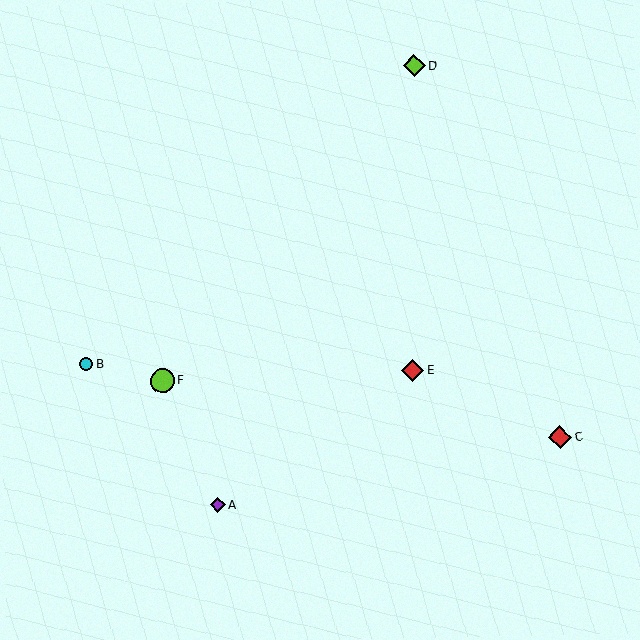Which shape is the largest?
The lime circle (labeled F) is the largest.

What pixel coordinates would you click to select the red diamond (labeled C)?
Click at (560, 437) to select the red diamond C.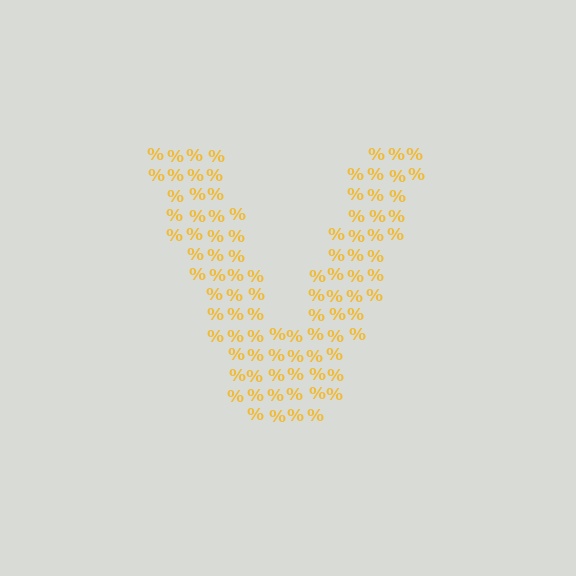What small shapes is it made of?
It is made of small percent signs.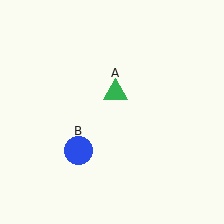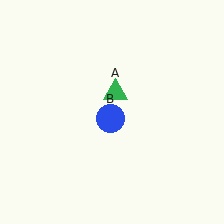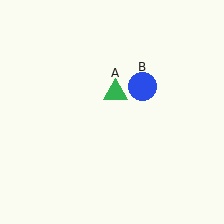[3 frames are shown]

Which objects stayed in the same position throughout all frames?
Green triangle (object A) remained stationary.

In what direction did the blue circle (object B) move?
The blue circle (object B) moved up and to the right.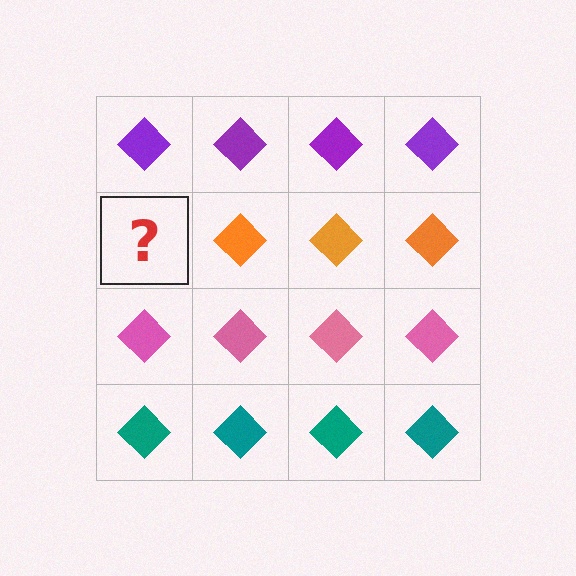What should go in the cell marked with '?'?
The missing cell should contain an orange diamond.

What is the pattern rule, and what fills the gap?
The rule is that each row has a consistent color. The gap should be filled with an orange diamond.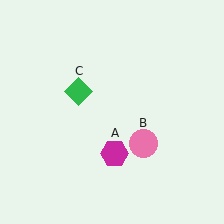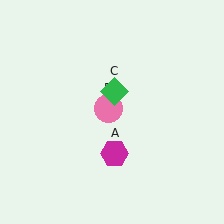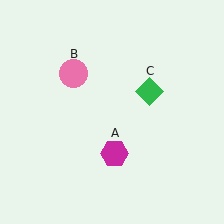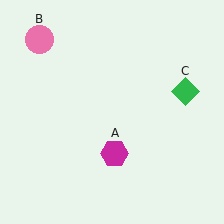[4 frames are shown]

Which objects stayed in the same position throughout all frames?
Magenta hexagon (object A) remained stationary.